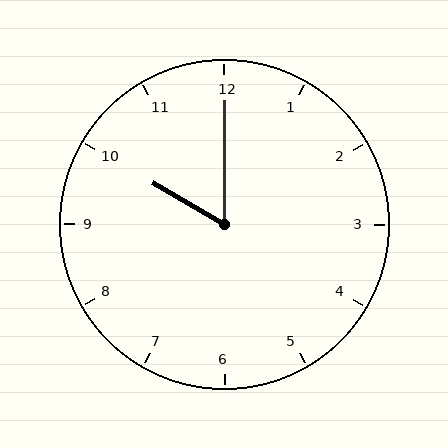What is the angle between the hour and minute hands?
Approximately 60 degrees.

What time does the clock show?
10:00.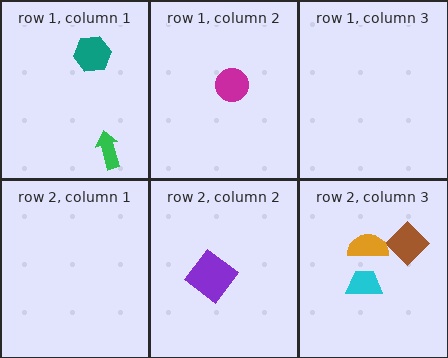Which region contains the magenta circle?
The row 1, column 2 region.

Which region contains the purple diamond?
The row 2, column 2 region.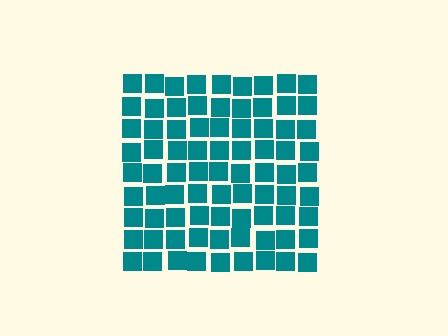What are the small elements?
The small elements are squares.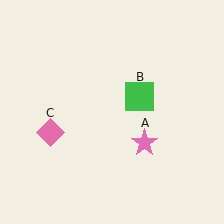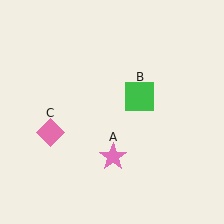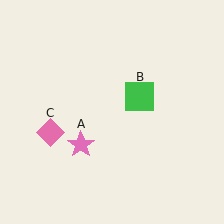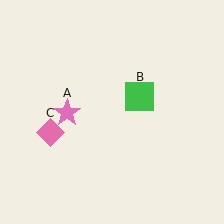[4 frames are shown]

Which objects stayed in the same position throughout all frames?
Green square (object B) and pink diamond (object C) remained stationary.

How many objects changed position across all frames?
1 object changed position: pink star (object A).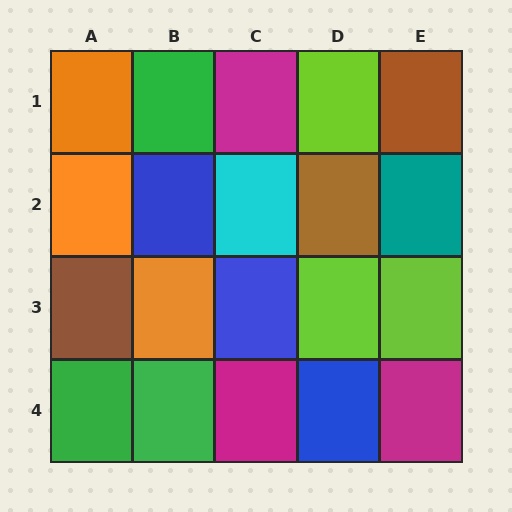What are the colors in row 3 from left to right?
Brown, orange, blue, lime, lime.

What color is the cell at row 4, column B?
Green.